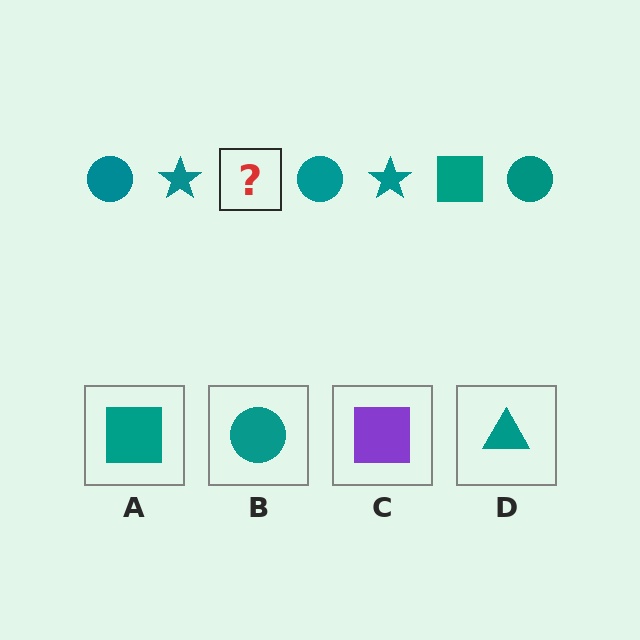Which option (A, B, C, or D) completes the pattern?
A.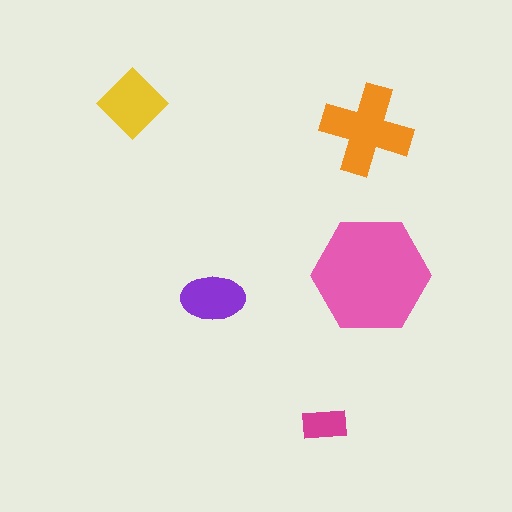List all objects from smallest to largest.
The magenta rectangle, the purple ellipse, the yellow diamond, the orange cross, the pink hexagon.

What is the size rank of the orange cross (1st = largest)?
2nd.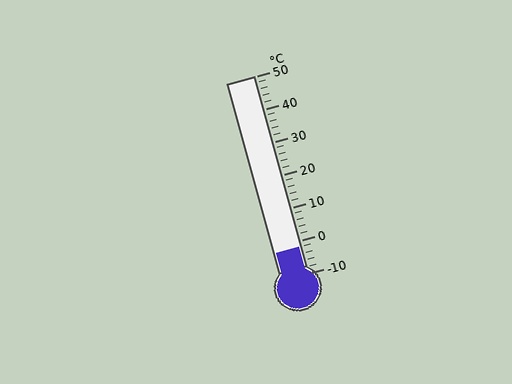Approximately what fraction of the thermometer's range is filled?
The thermometer is filled to approximately 15% of its range.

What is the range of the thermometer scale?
The thermometer scale ranges from -10°C to 50°C.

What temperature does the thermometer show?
The thermometer shows approximately -2°C.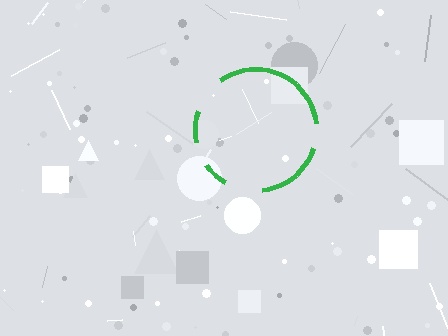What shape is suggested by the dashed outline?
The dashed outline suggests a circle.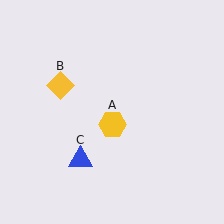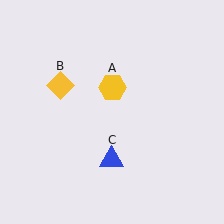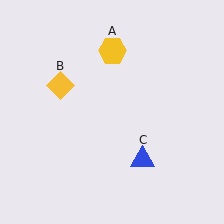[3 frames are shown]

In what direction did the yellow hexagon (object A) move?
The yellow hexagon (object A) moved up.